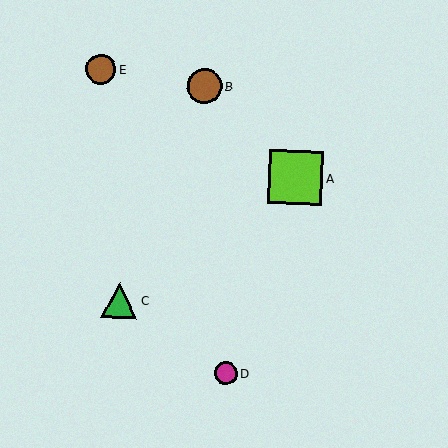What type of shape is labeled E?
Shape E is a brown circle.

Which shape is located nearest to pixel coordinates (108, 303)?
The green triangle (labeled C) at (119, 300) is nearest to that location.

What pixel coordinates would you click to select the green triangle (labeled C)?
Click at (119, 300) to select the green triangle C.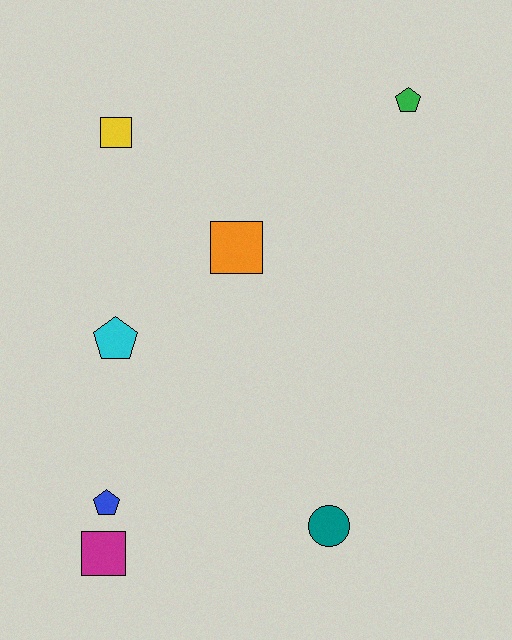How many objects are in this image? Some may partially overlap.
There are 7 objects.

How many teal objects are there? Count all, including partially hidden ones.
There is 1 teal object.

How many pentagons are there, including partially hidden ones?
There are 3 pentagons.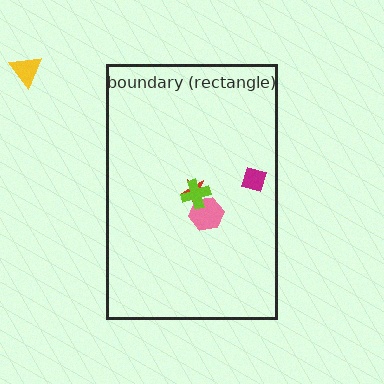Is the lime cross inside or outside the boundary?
Inside.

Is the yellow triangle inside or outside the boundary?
Outside.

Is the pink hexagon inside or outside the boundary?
Inside.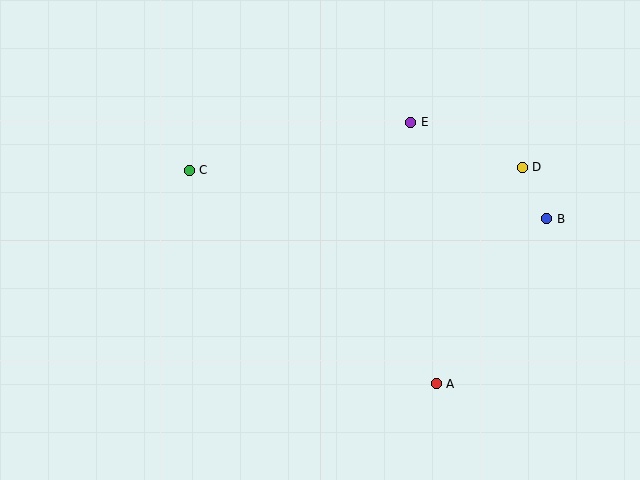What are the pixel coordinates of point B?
Point B is at (547, 219).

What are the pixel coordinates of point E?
Point E is at (411, 122).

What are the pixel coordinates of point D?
Point D is at (522, 167).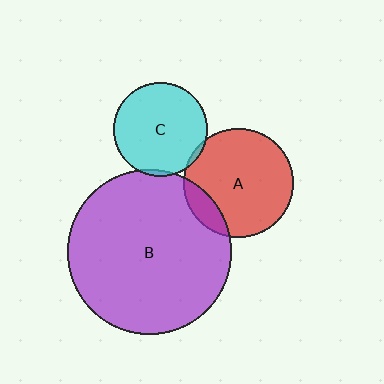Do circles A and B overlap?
Yes.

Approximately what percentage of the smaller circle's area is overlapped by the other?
Approximately 15%.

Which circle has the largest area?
Circle B (purple).